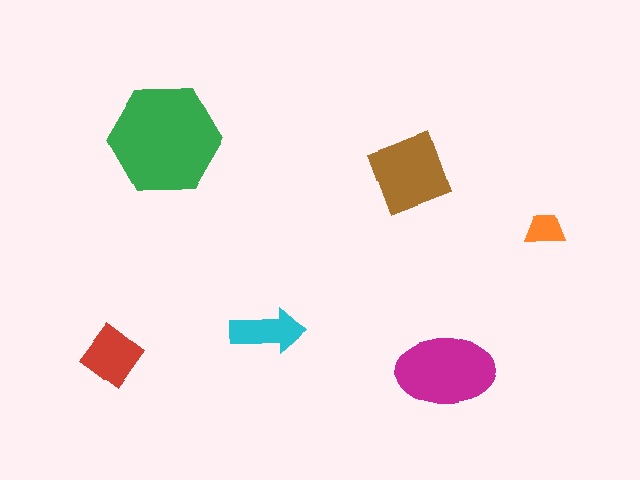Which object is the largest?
The green hexagon.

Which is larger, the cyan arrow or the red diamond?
The red diamond.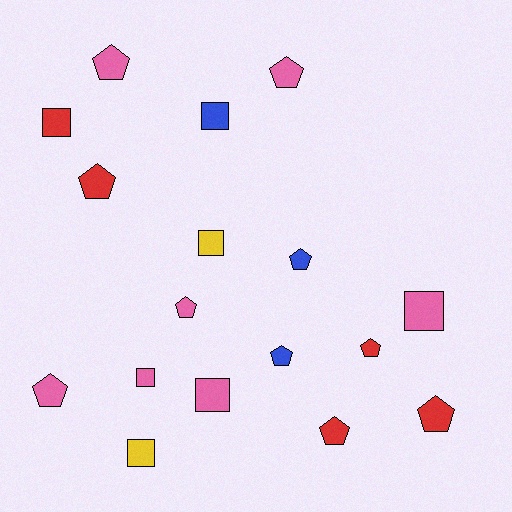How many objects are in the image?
There are 17 objects.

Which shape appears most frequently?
Pentagon, with 10 objects.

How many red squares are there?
There is 1 red square.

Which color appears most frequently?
Pink, with 7 objects.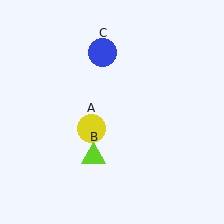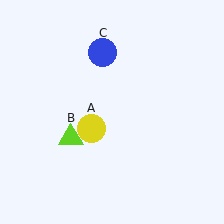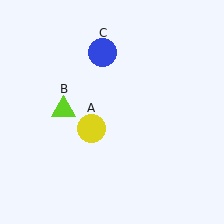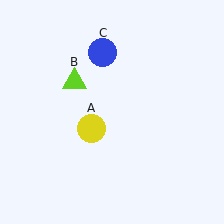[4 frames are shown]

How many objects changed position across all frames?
1 object changed position: lime triangle (object B).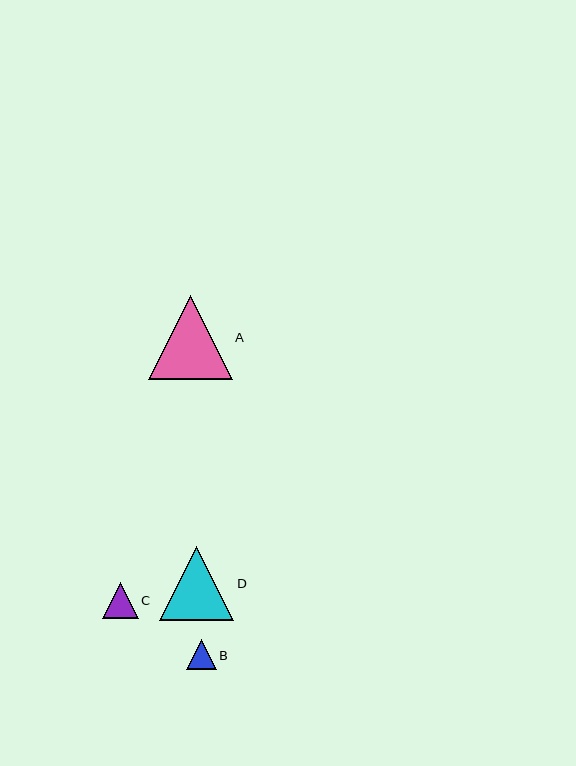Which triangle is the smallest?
Triangle B is the smallest with a size of approximately 30 pixels.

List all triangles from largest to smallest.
From largest to smallest: A, D, C, B.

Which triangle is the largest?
Triangle A is the largest with a size of approximately 84 pixels.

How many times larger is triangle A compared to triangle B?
Triangle A is approximately 2.8 times the size of triangle B.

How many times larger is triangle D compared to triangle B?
Triangle D is approximately 2.4 times the size of triangle B.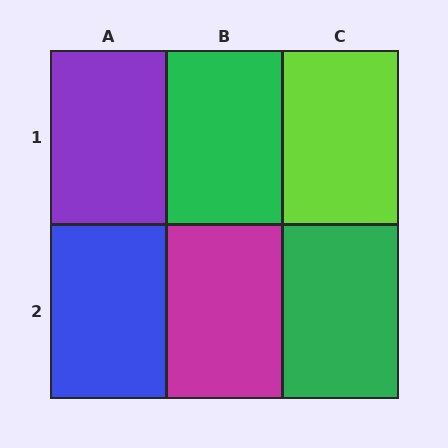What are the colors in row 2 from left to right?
Blue, magenta, green.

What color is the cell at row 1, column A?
Purple.